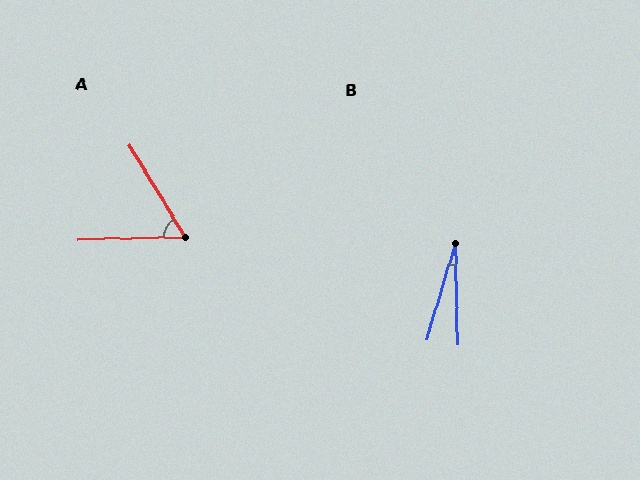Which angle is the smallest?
B, at approximately 18 degrees.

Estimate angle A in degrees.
Approximately 60 degrees.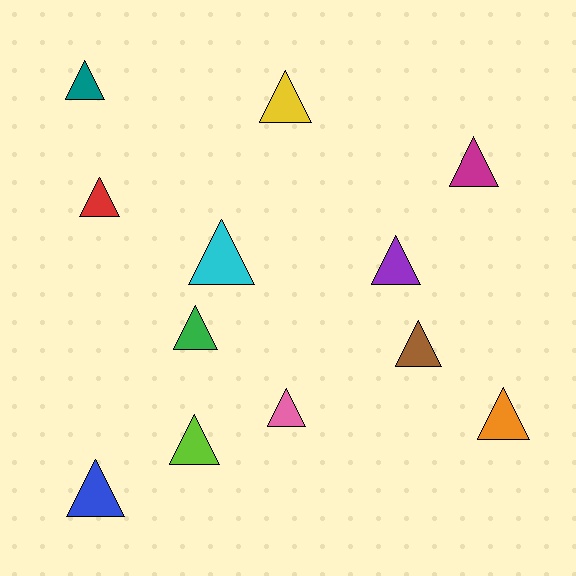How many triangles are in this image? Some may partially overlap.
There are 12 triangles.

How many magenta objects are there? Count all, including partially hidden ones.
There is 1 magenta object.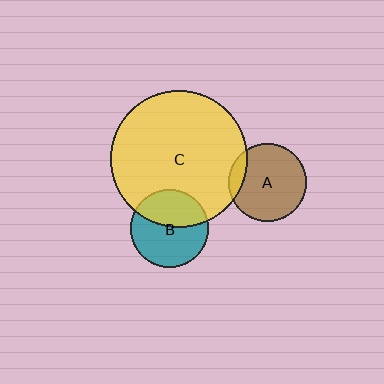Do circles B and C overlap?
Yes.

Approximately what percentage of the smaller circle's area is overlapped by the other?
Approximately 40%.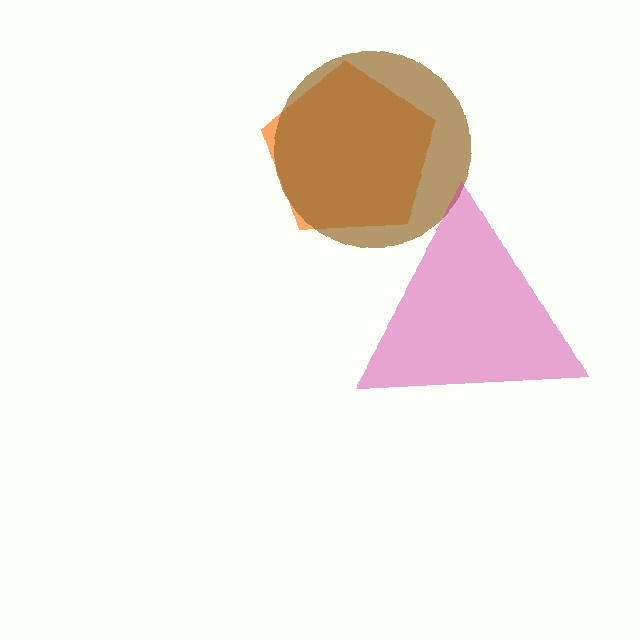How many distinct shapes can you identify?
There are 3 distinct shapes: an orange pentagon, a brown circle, a magenta triangle.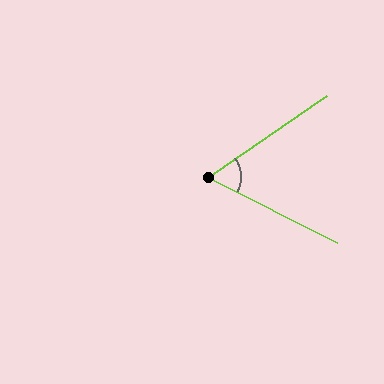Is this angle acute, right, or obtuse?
It is acute.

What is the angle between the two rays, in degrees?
Approximately 61 degrees.